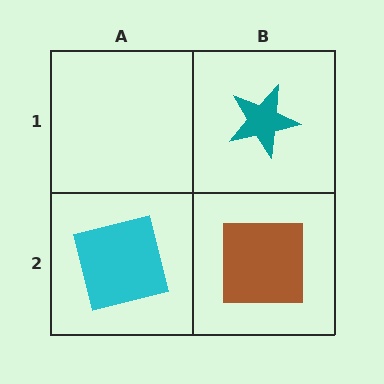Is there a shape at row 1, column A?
No, that cell is empty.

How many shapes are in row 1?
1 shape.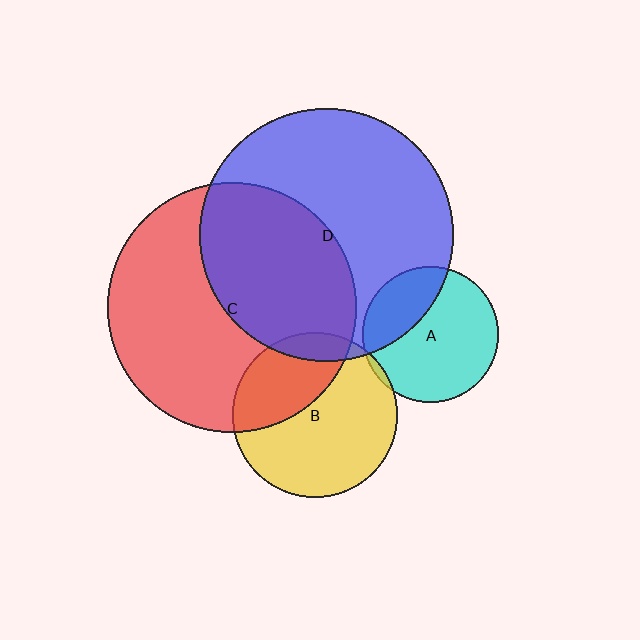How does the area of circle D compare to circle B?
Approximately 2.4 times.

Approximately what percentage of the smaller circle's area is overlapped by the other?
Approximately 10%.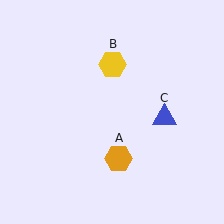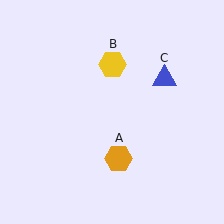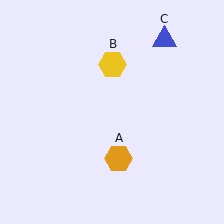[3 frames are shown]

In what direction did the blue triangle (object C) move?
The blue triangle (object C) moved up.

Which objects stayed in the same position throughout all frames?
Orange hexagon (object A) and yellow hexagon (object B) remained stationary.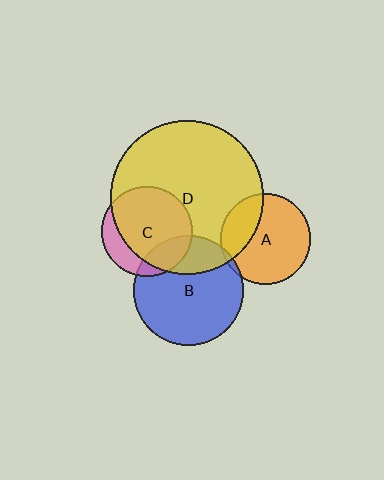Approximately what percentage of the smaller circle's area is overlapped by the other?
Approximately 20%.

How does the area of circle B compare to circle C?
Approximately 1.5 times.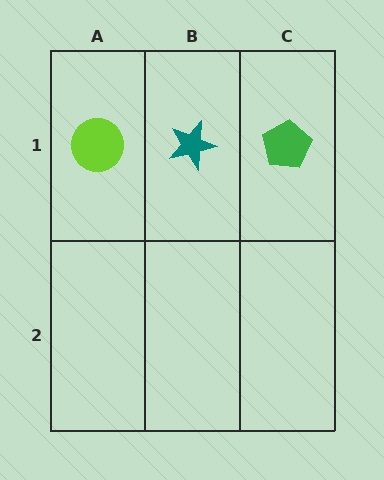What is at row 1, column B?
A teal star.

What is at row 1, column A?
A lime circle.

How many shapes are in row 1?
3 shapes.